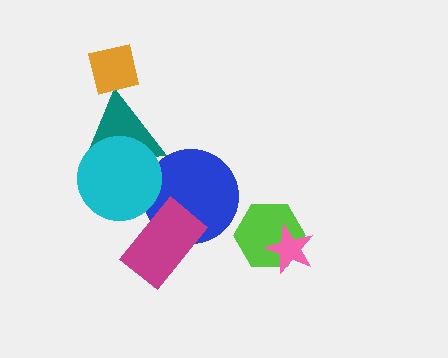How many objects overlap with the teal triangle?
2 objects overlap with the teal triangle.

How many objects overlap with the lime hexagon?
1 object overlaps with the lime hexagon.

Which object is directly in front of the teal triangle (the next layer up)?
The orange square is directly in front of the teal triangle.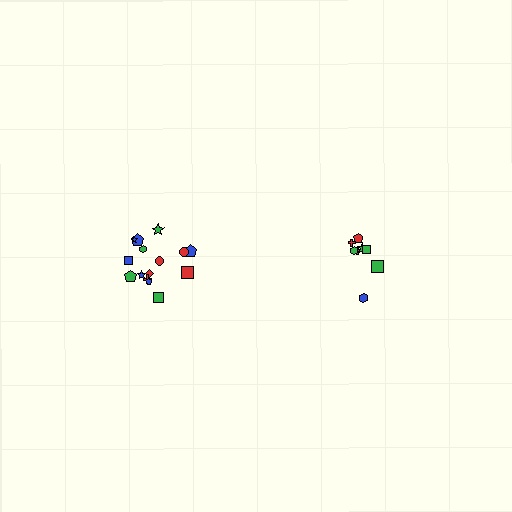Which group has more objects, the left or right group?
The left group.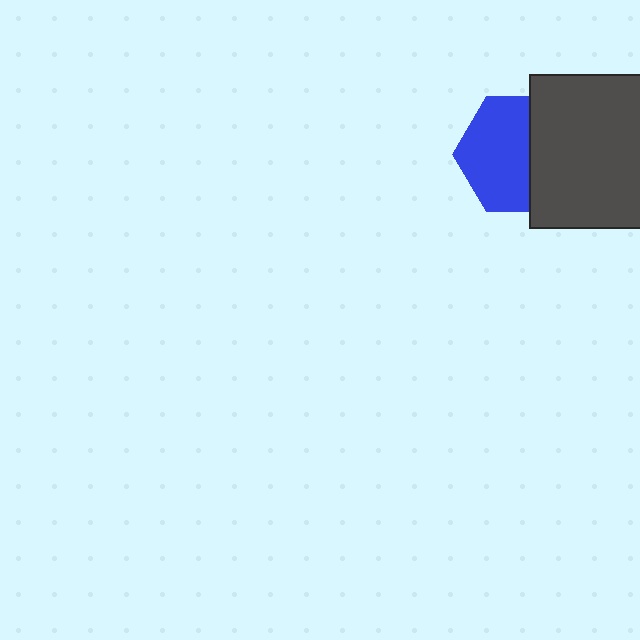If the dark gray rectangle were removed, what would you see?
You would see the complete blue hexagon.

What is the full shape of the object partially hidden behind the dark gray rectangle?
The partially hidden object is a blue hexagon.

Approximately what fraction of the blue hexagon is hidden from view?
Roughly 40% of the blue hexagon is hidden behind the dark gray rectangle.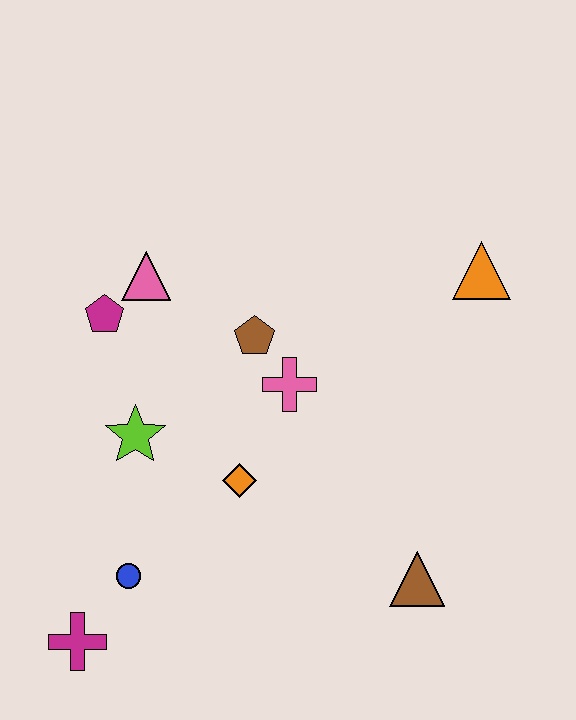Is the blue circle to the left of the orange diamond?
Yes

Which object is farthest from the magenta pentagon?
The brown triangle is farthest from the magenta pentagon.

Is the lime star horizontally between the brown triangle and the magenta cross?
Yes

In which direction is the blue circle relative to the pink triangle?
The blue circle is below the pink triangle.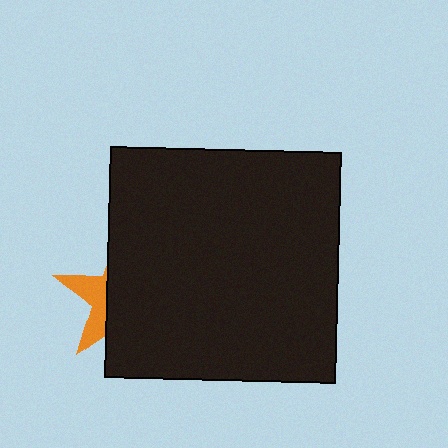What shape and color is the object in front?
The object in front is a black square.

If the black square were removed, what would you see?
You would see the complete orange star.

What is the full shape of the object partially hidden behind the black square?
The partially hidden object is an orange star.